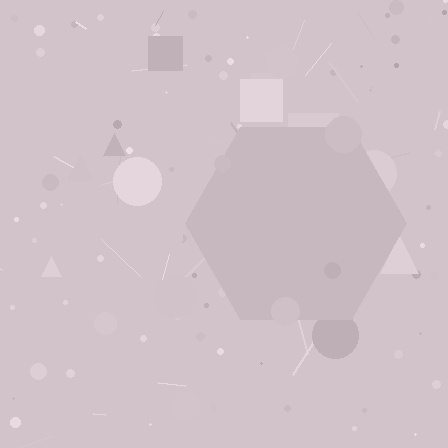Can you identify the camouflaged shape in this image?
The camouflaged shape is a hexagon.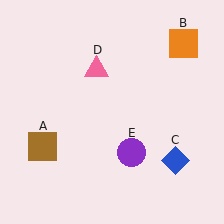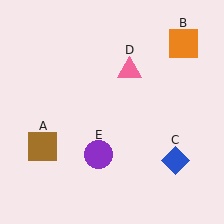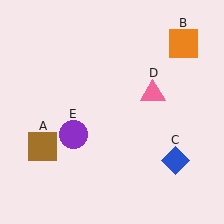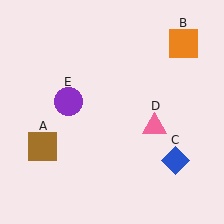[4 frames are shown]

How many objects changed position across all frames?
2 objects changed position: pink triangle (object D), purple circle (object E).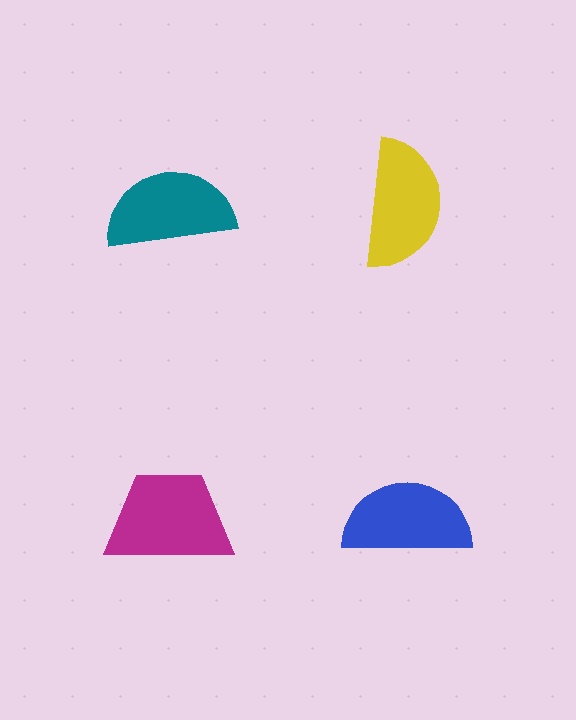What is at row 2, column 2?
A blue semicircle.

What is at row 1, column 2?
A yellow semicircle.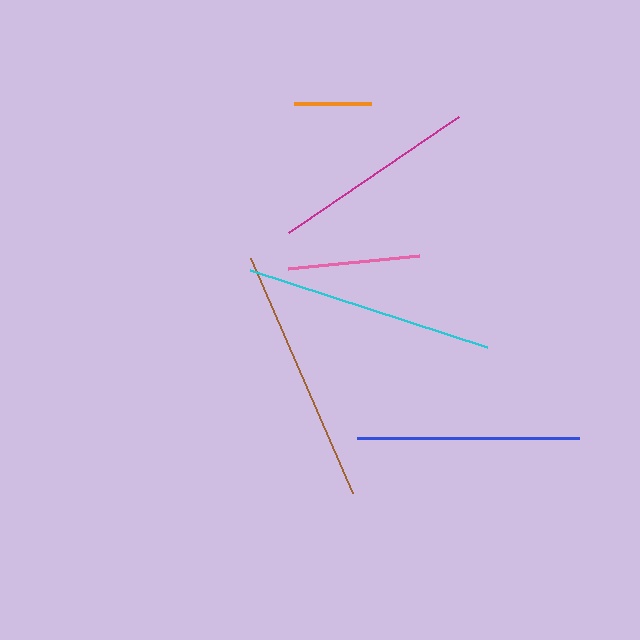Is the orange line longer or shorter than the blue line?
The blue line is longer than the orange line.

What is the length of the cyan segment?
The cyan segment is approximately 249 pixels long.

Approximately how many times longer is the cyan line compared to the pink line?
The cyan line is approximately 1.9 times the length of the pink line.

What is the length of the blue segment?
The blue segment is approximately 222 pixels long.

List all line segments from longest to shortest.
From longest to shortest: brown, cyan, blue, magenta, pink, orange.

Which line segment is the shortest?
The orange line is the shortest at approximately 77 pixels.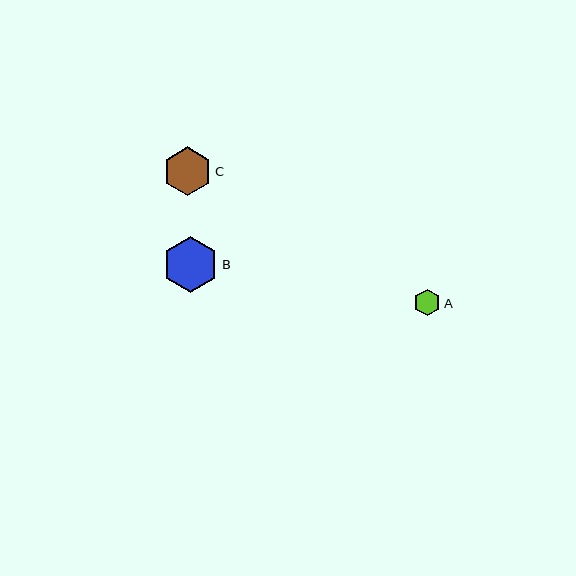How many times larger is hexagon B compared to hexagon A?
Hexagon B is approximately 2.1 times the size of hexagon A.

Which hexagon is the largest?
Hexagon B is the largest with a size of approximately 56 pixels.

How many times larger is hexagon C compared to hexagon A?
Hexagon C is approximately 1.8 times the size of hexagon A.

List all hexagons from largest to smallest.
From largest to smallest: B, C, A.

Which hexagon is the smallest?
Hexagon A is the smallest with a size of approximately 27 pixels.